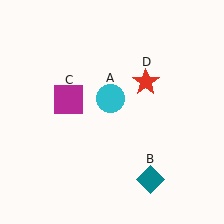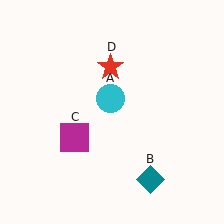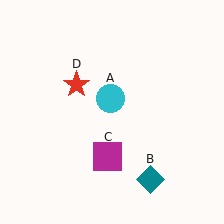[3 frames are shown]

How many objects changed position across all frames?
2 objects changed position: magenta square (object C), red star (object D).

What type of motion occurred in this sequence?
The magenta square (object C), red star (object D) rotated counterclockwise around the center of the scene.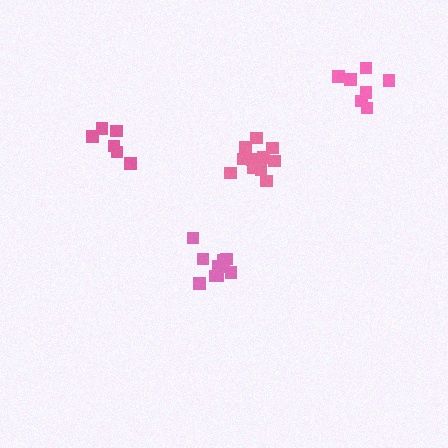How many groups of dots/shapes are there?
There are 4 groups.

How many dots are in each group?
Group 1: 7 dots, Group 2: 10 dots, Group 3: 11 dots, Group 4: 6 dots (34 total).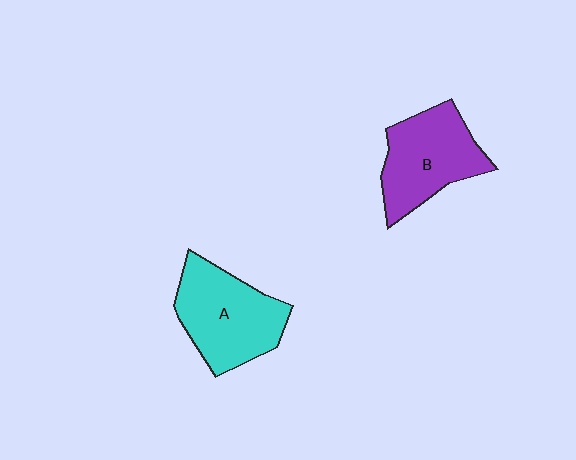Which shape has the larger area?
Shape A (cyan).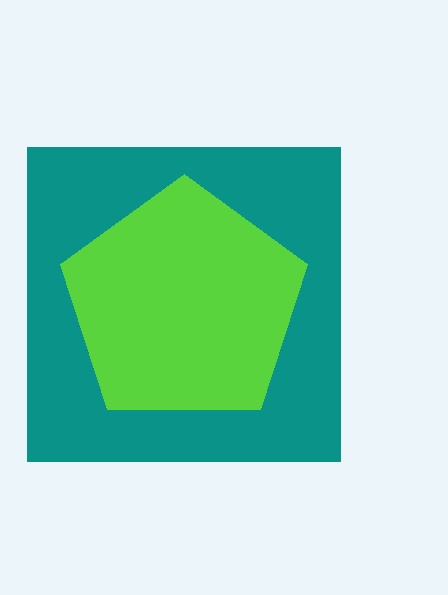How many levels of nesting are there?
2.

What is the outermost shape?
The teal square.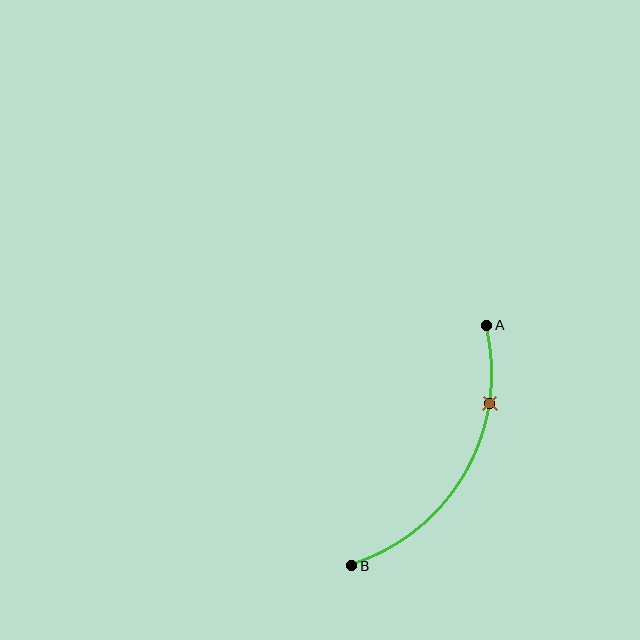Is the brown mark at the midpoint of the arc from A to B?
No. The brown mark lies on the arc but is closer to endpoint A. The arc midpoint would be at the point on the curve equidistant along the arc from both A and B.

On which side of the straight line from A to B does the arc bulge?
The arc bulges to the right of the straight line connecting A and B.